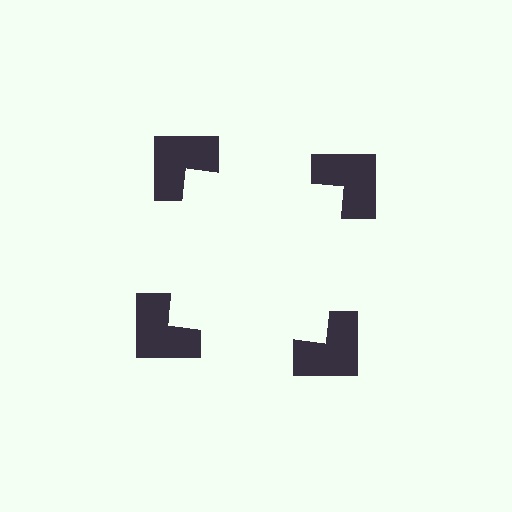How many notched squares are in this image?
There are 4 — one at each vertex of the illusory square.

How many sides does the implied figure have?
4 sides.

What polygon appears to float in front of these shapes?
An illusory square — its edges are inferred from the aligned wedge cuts in the notched squares, not physically drawn.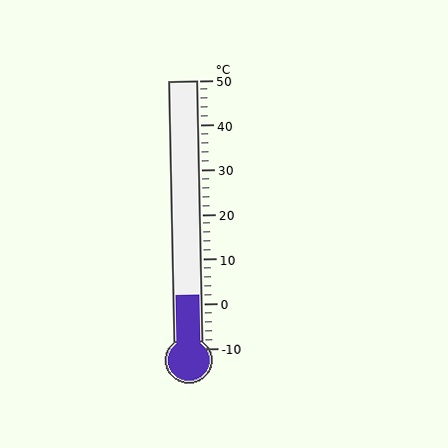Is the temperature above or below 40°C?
The temperature is below 40°C.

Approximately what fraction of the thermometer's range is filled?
The thermometer is filled to approximately 20% of its range.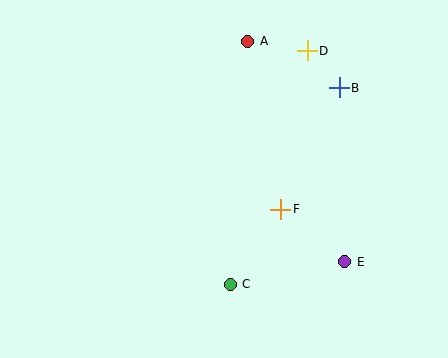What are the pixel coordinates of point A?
Point A is at (248, 41).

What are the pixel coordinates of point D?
Point D is at (307, 51).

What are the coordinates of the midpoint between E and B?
The midpoint between E and B is at (342, 175).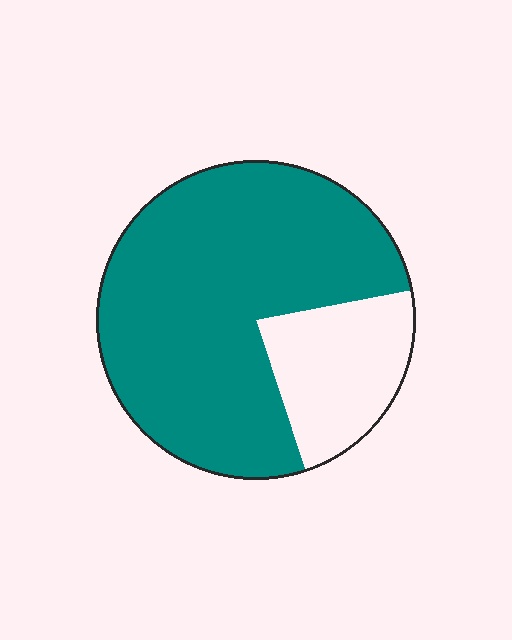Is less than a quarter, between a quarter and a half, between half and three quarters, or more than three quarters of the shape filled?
More than three quarters.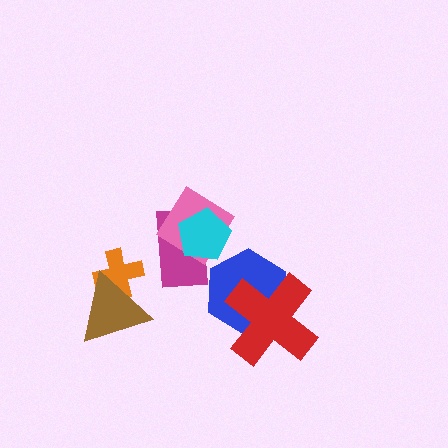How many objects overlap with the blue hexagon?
1 object overlaps with the blue hexagon.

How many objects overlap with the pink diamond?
2 objects overlap with the pink diamond.